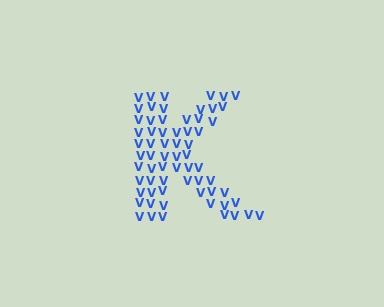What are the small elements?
The small elements are letter V's.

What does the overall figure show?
The overall figure shows the letter K.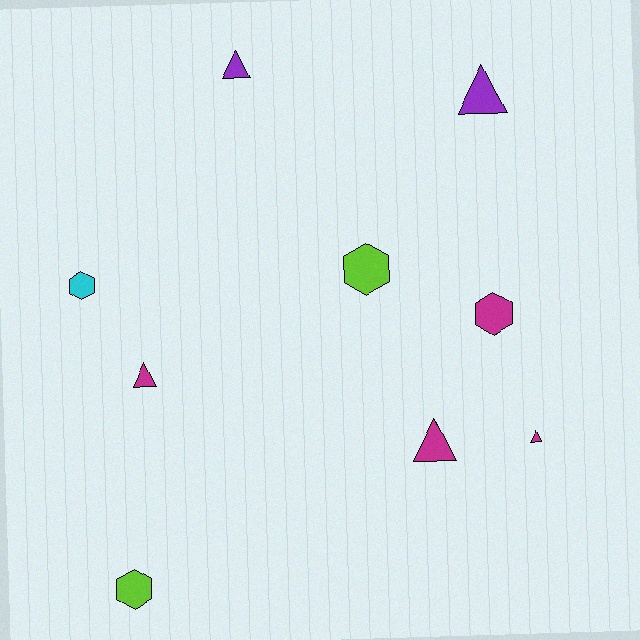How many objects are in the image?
There are 9 objects.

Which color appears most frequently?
Magenta, with 4 objects.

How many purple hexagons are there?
There are no purple hexagons.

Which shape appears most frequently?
Triangle, with 5 objects.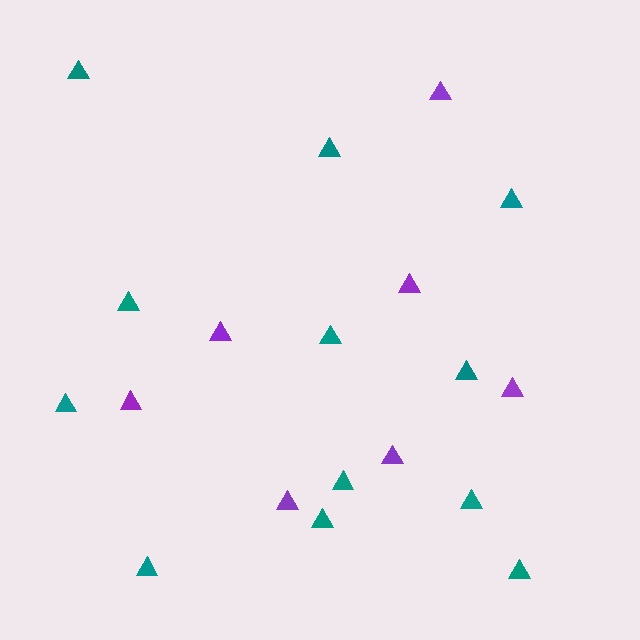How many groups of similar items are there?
There are 2 groups: one group of teal triangles (12) and one group of purple triangles (7).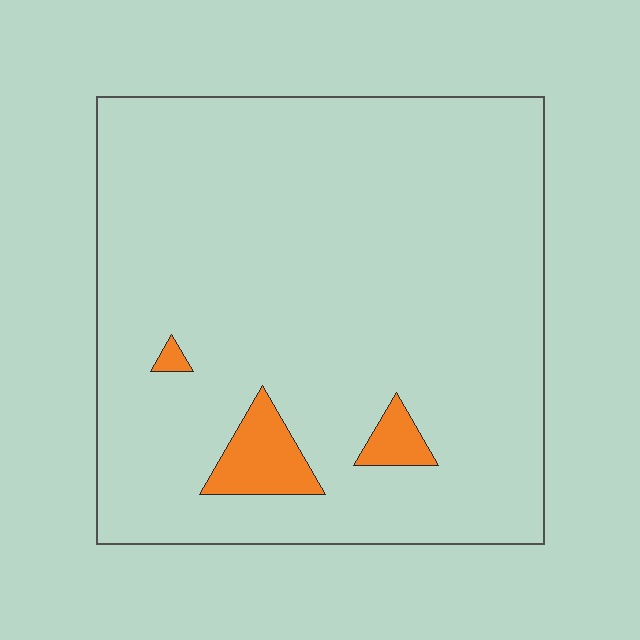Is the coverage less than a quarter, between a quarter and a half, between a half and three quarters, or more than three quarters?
Less than a quarter.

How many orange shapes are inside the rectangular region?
3.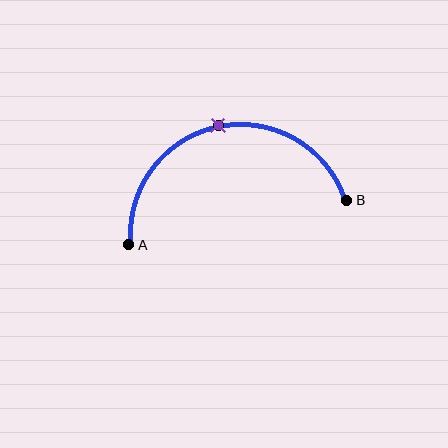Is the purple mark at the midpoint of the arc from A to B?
Yes. The purple mark lies on the arc at equal arc-length from both A and B — it is the arc midpoint.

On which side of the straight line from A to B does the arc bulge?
The arc bulges above the straight line connecting A and B.